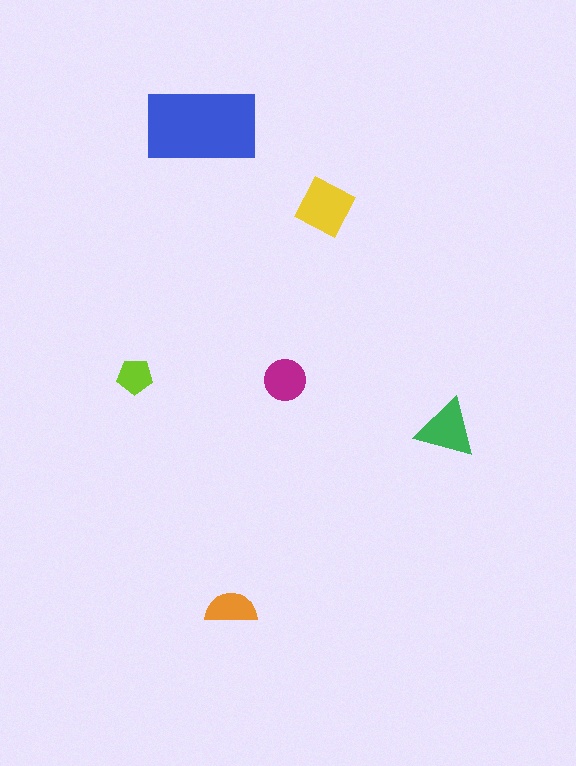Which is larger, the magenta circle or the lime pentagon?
The magenta circle.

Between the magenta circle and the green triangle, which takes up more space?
The green triangle.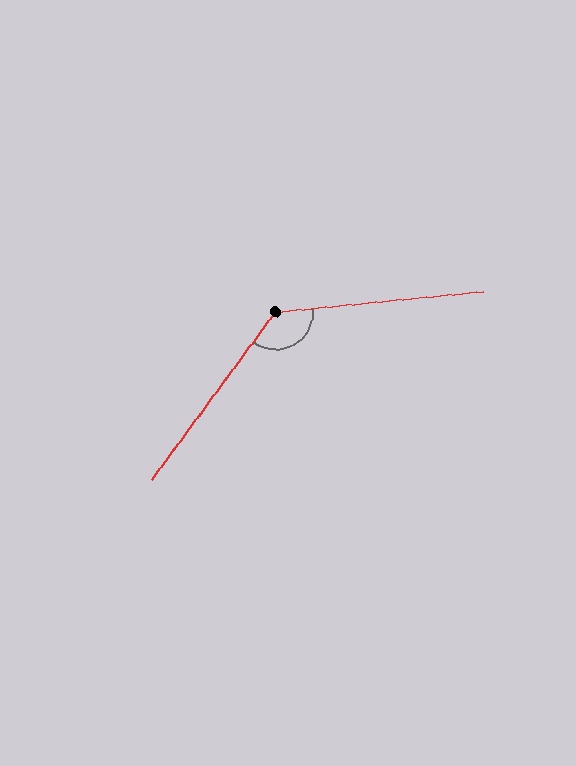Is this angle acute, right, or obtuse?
It is obtuse.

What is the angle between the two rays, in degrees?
Approximately 132 degrees.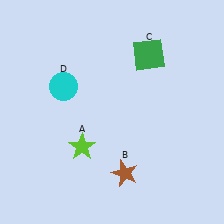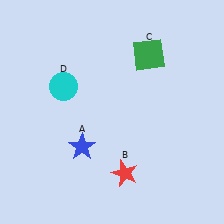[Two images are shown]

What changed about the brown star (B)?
In Image 1, B is brown. In Image 2, it changed to red.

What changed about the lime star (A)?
In Image 1, A is lime. In Image 2, it changed to blue.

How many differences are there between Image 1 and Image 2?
There are 2 differences between the two images.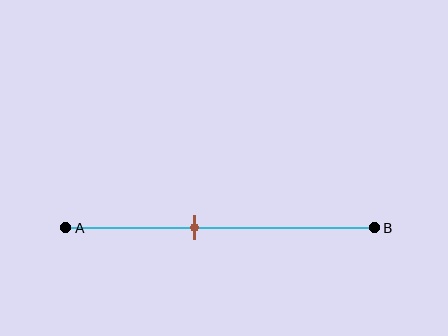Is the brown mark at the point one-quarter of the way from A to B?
No, the mark is at about 40% from A, not at the 25% one-quarter point.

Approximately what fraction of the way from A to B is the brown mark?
The brown mark is approximately 40% of the way from A to B.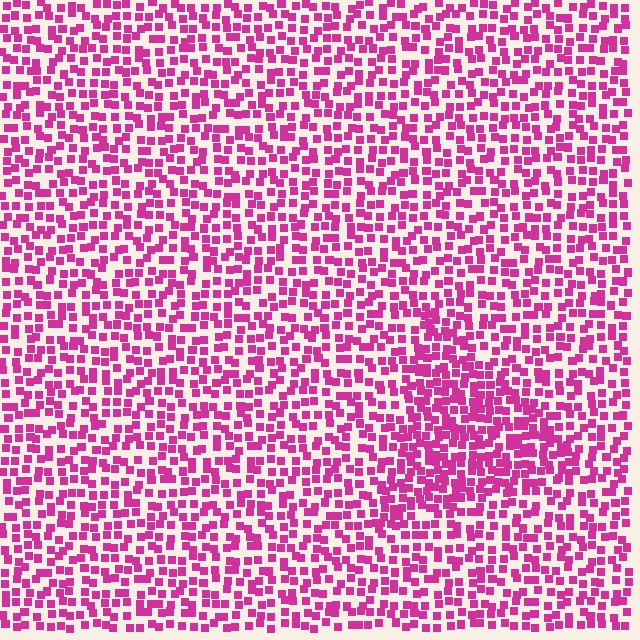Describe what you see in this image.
The image contains small magenta elements arranged at two different densities. A triangle-shaped region is visible where the elements are more densely packed than the surrounding area.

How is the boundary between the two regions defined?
The boundary is defined by a change in element density (approximately 1.6x ratio). All elements are the same color, size, and shape.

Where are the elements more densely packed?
The elements are more densely packed inside the triangle boundary.